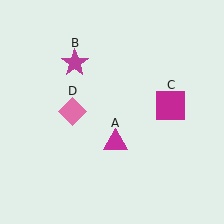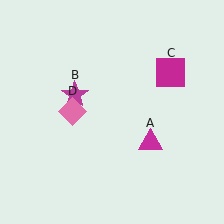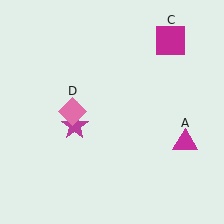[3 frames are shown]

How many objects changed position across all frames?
3 objects changed position: magenta triangle (object A), magenta star (object B), magenta square (object C).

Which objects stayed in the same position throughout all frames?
Pink diamond (object D) remained stationary.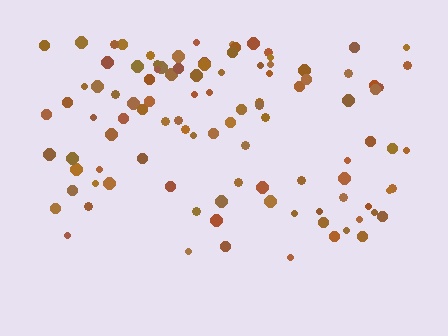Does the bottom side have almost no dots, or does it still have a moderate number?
Still a moderate number, just noticeably fewer than the top.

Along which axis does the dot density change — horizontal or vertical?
Vertical.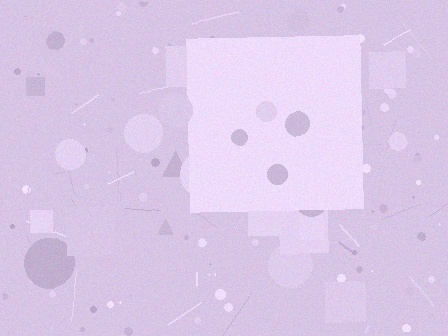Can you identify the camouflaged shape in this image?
The camouflaged shape is a square.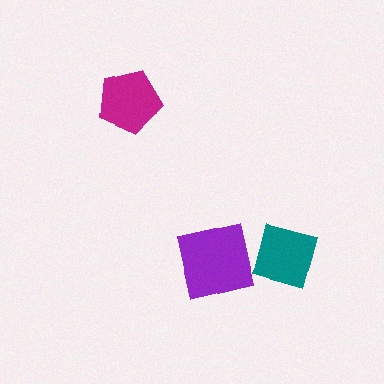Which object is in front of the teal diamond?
The purple square is in front of the teal diamond.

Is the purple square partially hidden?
No, no other shape covers it.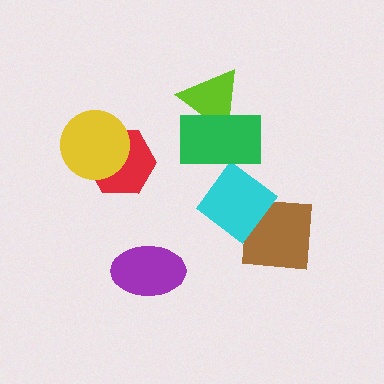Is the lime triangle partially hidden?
Yes, it is partially covered by another shape.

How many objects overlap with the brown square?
1 object overlaps with the brown square.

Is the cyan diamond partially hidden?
Yes, it is partially covered by another shape.